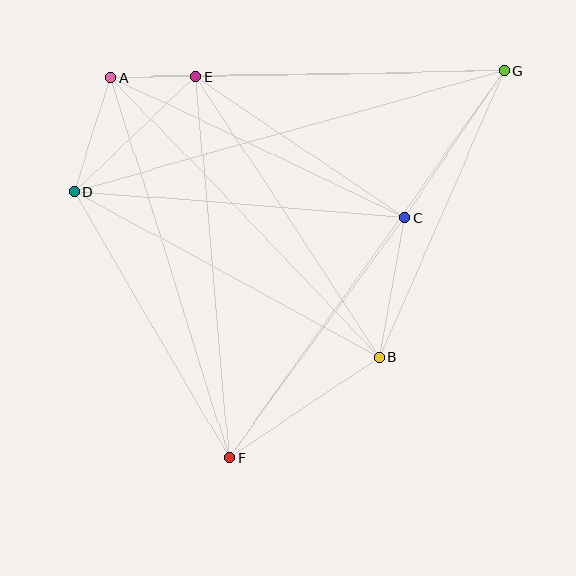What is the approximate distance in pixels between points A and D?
The distance between A and D is approximately 120 pixels.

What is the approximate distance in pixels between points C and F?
The distance between C and F is approximately 298 pixels.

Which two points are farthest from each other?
Points F and G are farthest from each other.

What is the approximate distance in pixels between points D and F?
The distance between D and F is approximately 308 pixels.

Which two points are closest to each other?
Points A and E are closest to each other.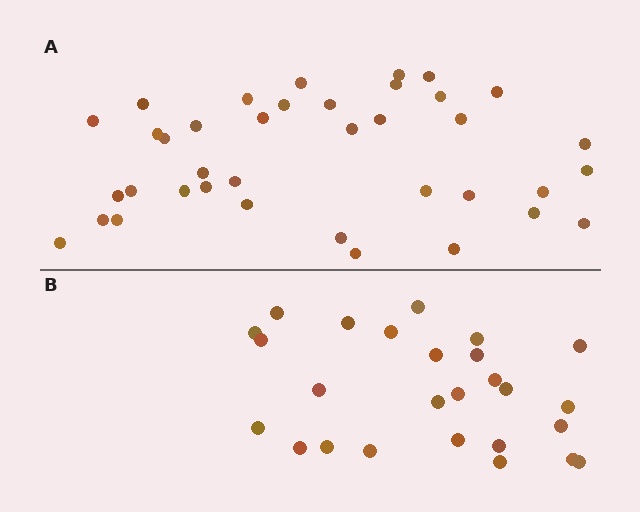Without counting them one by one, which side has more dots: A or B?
Region A (the top region) has more dots.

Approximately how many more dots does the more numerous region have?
Region A has roughly 12 or so more dots than region B.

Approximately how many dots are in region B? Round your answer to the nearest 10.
About 30 dots. (The exact count is 26, which rounds to 30.)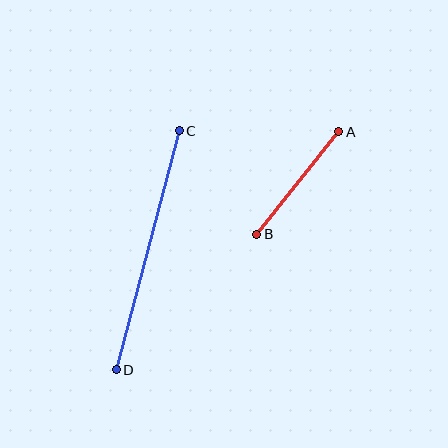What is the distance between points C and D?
The distance is approximately 247 pixels.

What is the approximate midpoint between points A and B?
The midpoint is at approximately (298, 183) pixels.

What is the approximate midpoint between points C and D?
The midpoint is at approximately (148, 250) pixels.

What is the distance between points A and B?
The distance is approximately 131 pixels.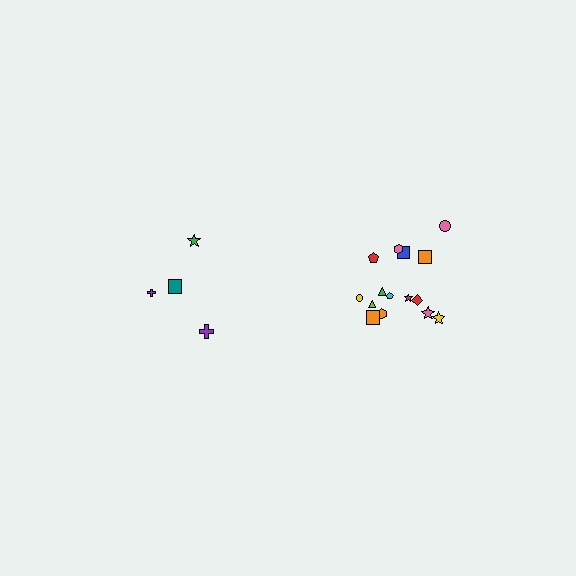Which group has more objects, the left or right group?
The right group.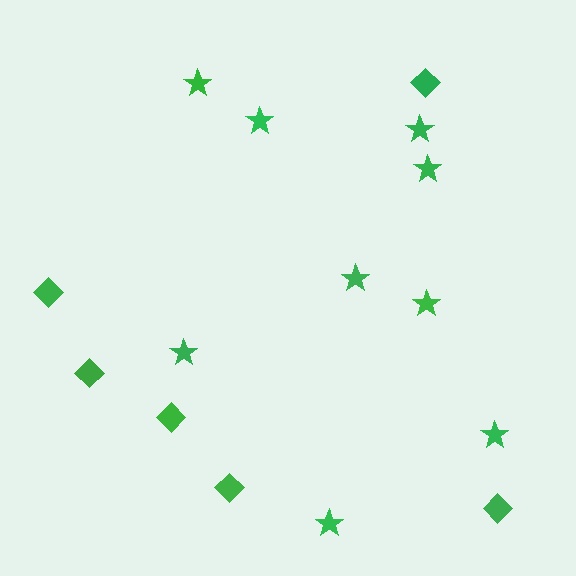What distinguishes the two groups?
There are 2 groups: one group of diamonds (6) and one group of stars (9).